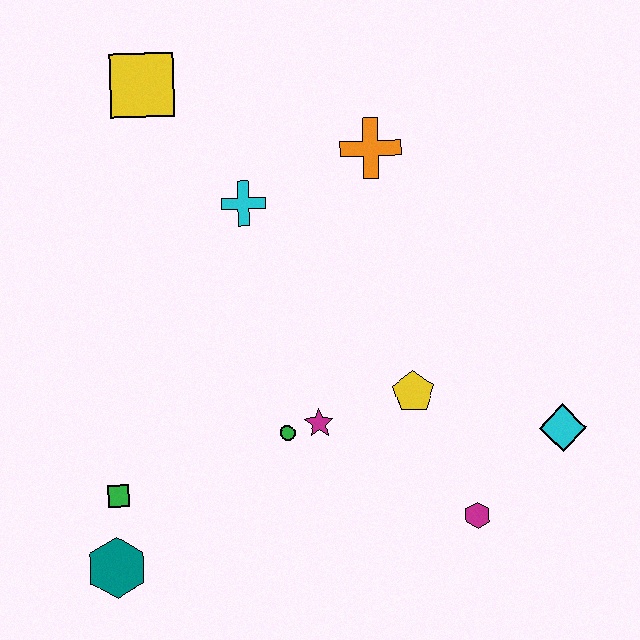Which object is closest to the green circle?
The magenta star is closest to the green circle.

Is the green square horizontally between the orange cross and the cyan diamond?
No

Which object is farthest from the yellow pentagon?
The yellow square is farthest from the yellow pentagon.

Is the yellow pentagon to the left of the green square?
No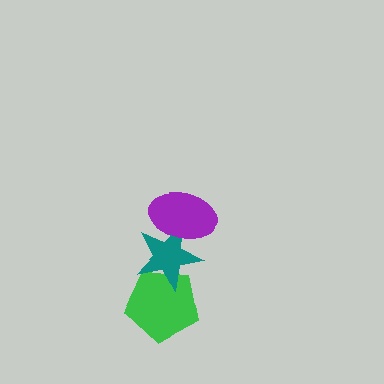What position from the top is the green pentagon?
The green pentagon is 3rd from the top.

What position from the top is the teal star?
The teal star is 2nd from the top.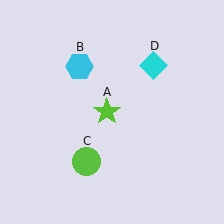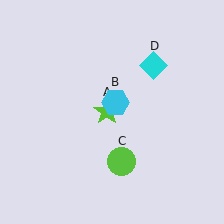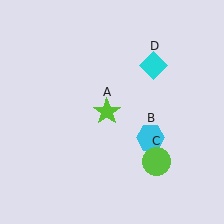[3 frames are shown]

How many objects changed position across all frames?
2 objects changed position: cyan hexagon (object B), lime circle (object C).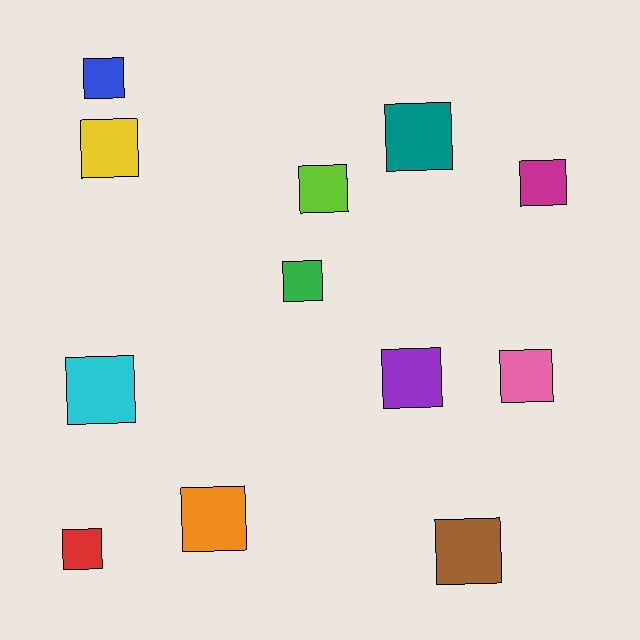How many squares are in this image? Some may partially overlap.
There are 12 squares.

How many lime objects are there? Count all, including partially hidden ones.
There is 1 lime object.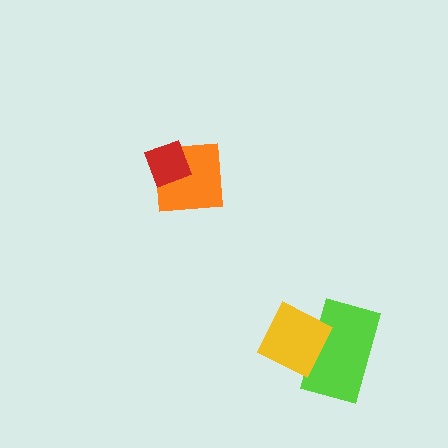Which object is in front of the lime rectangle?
The yellow diamond is in front of the lime rectangle.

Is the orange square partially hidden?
Yes, it is partially covered by another shape.